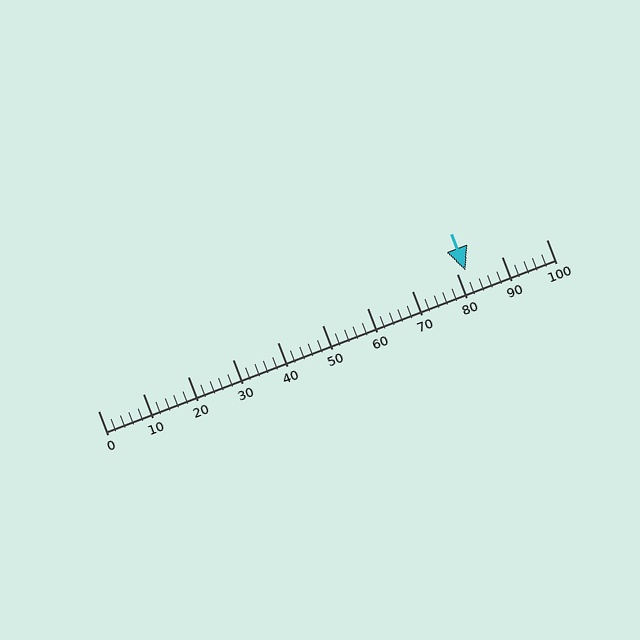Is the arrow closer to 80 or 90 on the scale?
The arrow is closer to 80.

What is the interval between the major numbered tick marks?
The major tick marks are spaced 10 units apart.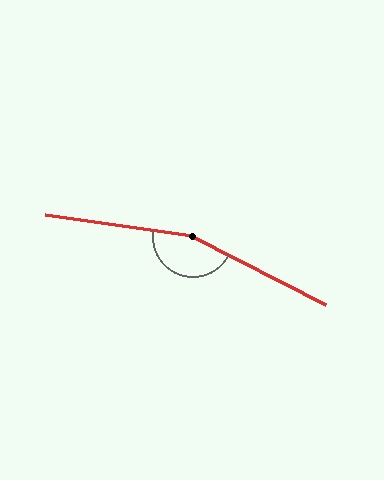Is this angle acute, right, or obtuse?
It is obtuse.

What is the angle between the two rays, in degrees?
Approximately 161 degrees.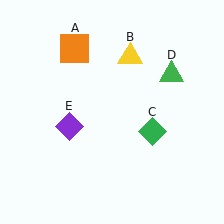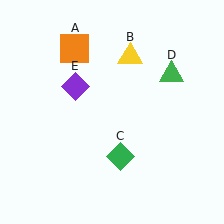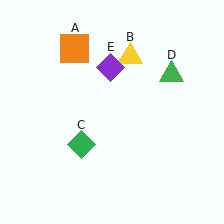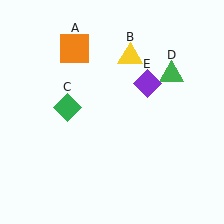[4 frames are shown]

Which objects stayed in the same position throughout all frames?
Orange square (object A) and yellow triangle (object B) and green triangle (object D) remained stationary.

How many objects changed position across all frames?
2 objects changed position: green diamond (object C), purple diamond (object E).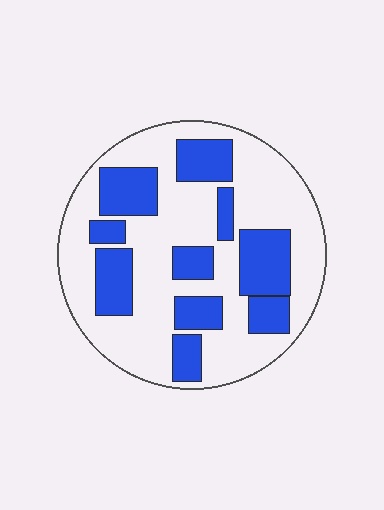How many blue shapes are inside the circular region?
10.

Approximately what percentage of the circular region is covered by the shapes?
Approximately 35%.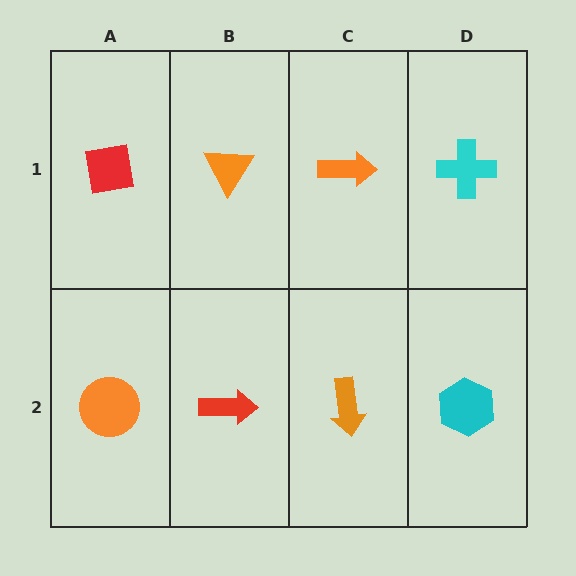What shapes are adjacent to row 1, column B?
A red arrow (row 2, column B), a red square (row 1, column A), an orange arrow (row 1, column C).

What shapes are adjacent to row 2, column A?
A red square (row 1, column A), a red arrow (row 2, column B).